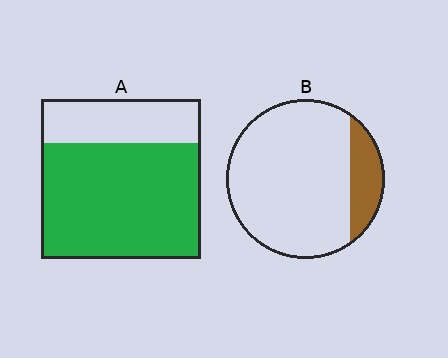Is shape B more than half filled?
No.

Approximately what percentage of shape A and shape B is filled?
A is approximately 70% and B is approximately 15%.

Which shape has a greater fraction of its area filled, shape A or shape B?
Shape A.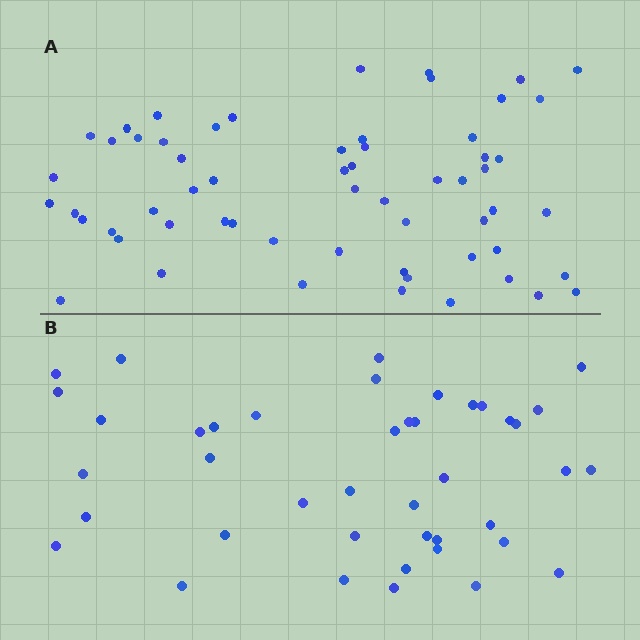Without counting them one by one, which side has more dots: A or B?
Region A (the top region) has more dots.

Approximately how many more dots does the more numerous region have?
Region A has approximately 20 more dots than region B.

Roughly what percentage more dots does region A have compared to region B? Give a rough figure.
About 45% more.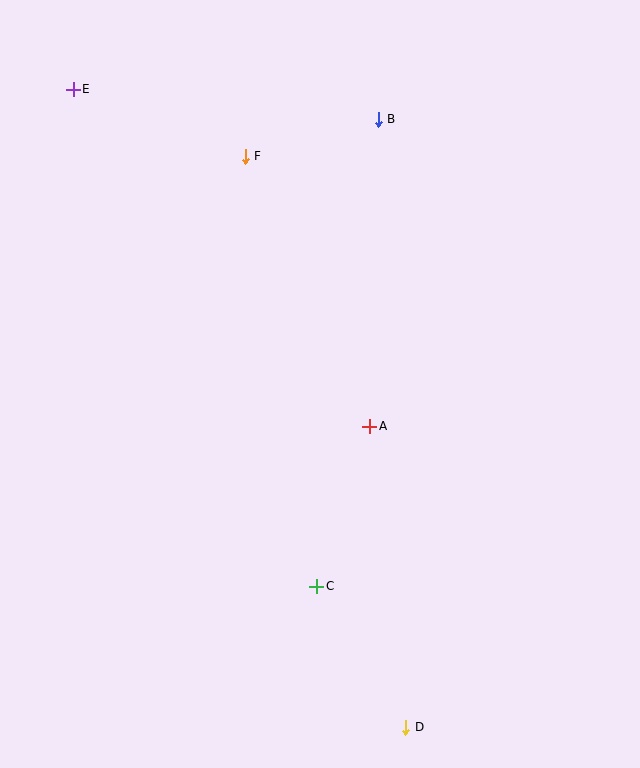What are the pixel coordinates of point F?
Point F is at (245, 156).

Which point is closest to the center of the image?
Point A at (370, 426) is closest to the center.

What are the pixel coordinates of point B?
Point B is at (378, 119).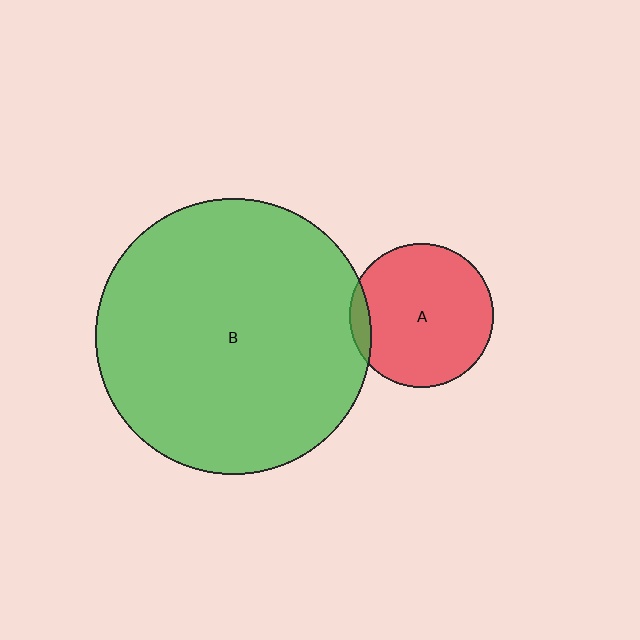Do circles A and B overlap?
Yes.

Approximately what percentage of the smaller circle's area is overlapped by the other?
Approximately 5%.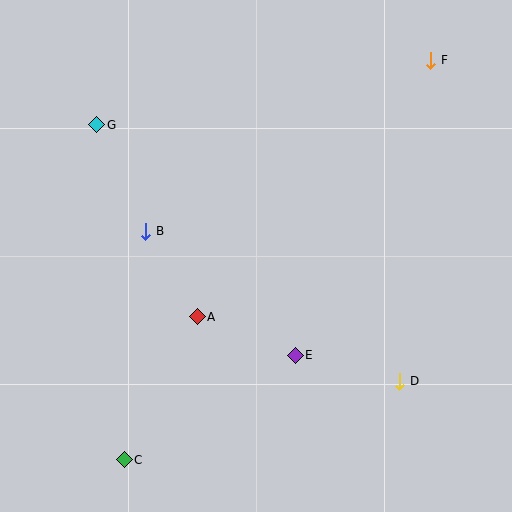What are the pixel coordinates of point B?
Point B is at (146, 231).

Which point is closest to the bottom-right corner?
Point D is closest to the bottom-right corner.